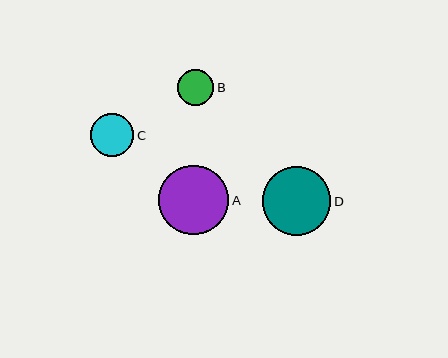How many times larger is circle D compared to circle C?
Circle D is approximately 1.6 times the size of circle C.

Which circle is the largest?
Circle A is the largest with a size of approximately 70 pixels.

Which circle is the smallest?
Circle B is the smallest with a size of approximately 36 pixels.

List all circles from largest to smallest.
From largest to smallest: A, D, C, B.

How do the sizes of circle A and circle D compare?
Circle A and circle D are approximately the same size.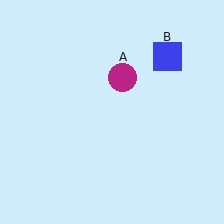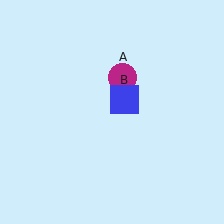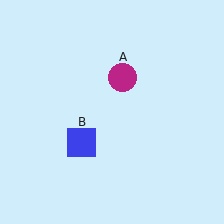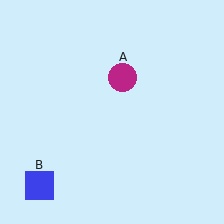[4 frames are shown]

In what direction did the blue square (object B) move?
The blue square (object B) moved down and to the left.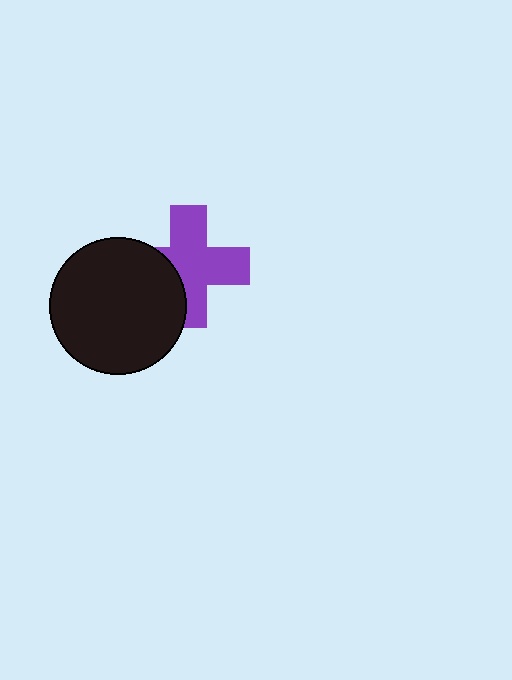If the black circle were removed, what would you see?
You would see the complete purple cross.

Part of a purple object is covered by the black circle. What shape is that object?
It is a cross.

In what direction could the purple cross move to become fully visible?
The purple cross could move right. That would shift it out from behind the black circle entirely.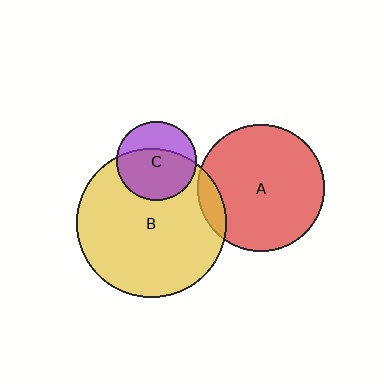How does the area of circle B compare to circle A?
Approximately 1.4 times.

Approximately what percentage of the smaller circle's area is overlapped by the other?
Approximately 10%.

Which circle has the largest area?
Circle B (yellow).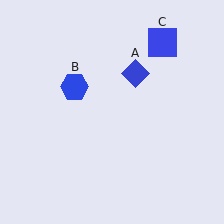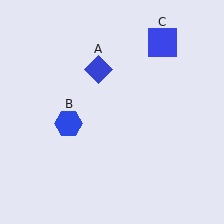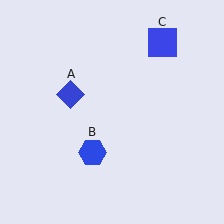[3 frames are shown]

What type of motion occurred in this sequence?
The blue diamond (object A), blue hexagon (object B) rotated counterclockwise around the center of the scene.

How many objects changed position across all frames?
2 objects changed position: blue diamond (object A), blue hexagon (object B).